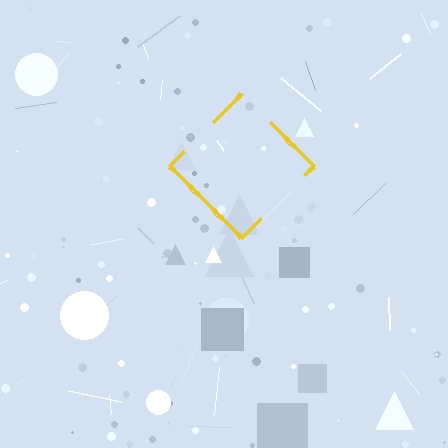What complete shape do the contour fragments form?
The contour fragments form a diamond.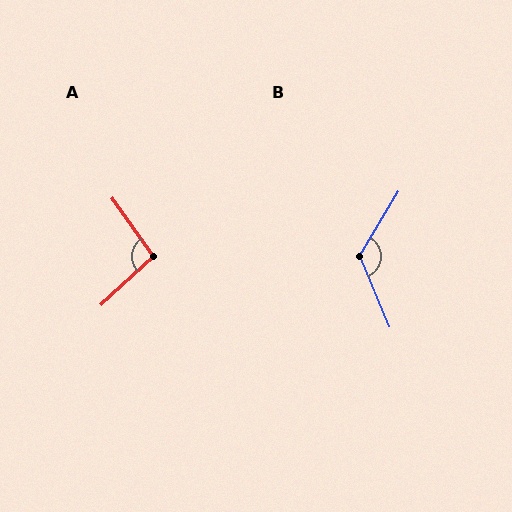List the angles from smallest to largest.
A (97°), B (126°).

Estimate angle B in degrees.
Approximately 126 degrees.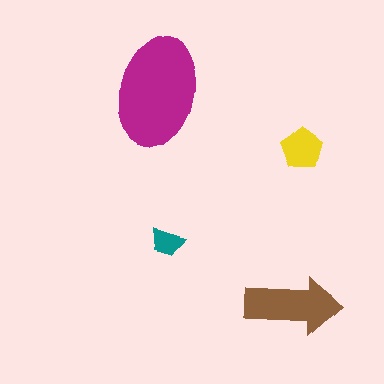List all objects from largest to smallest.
The magenta ellipse, the brown arrow, the yellow pentagon, the teal trapezoid.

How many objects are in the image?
There are 4 objects in the image.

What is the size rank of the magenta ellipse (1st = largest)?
1st.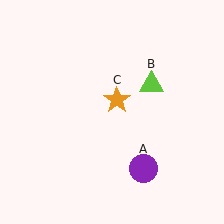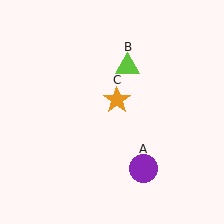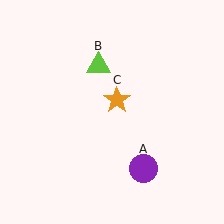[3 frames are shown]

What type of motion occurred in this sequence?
The lime triangle (object B) rotated counterclockwise around the center of the scene.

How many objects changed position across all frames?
1 object changed position: lime triangle (object B).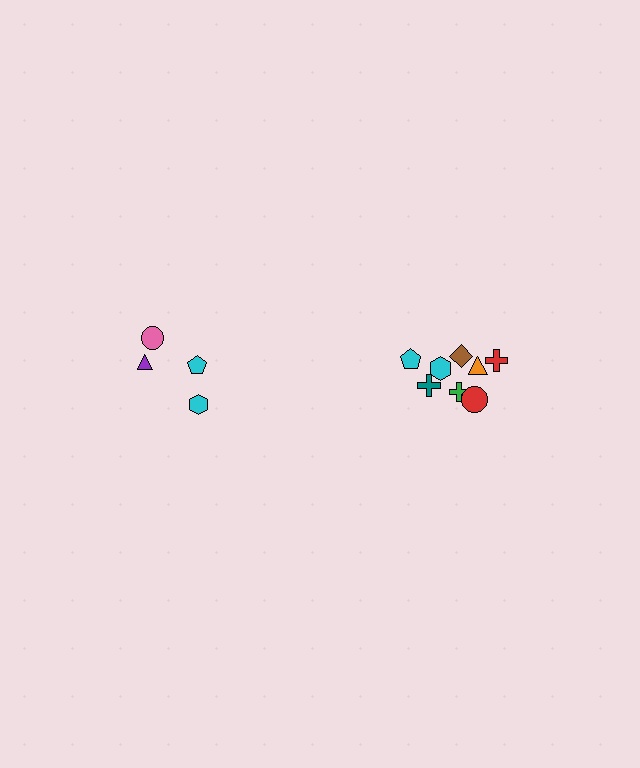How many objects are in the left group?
There are 4 objects.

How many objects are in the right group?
There are 8 objects.